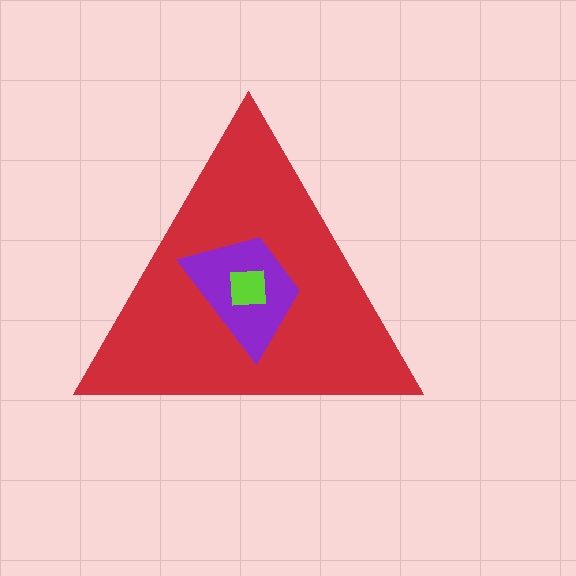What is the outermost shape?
The red triangle.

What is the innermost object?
The lime square.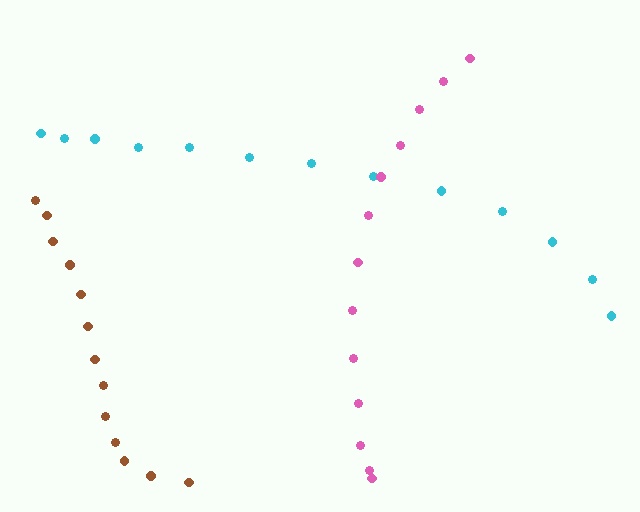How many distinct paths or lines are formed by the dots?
There are 3 distinct paths.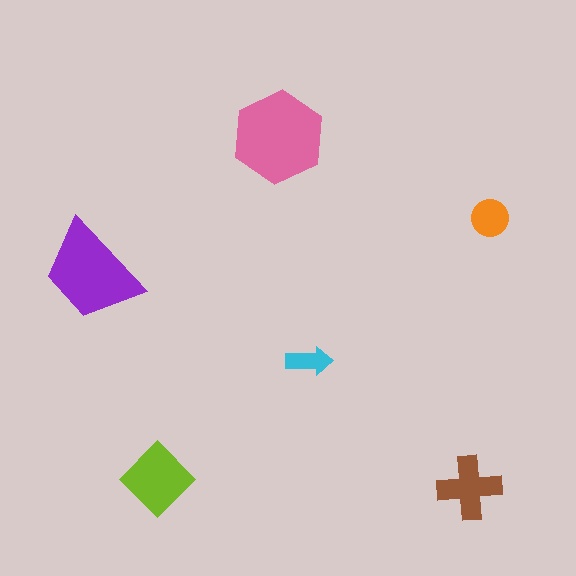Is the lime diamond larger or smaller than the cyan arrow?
Larger.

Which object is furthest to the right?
The orange circle is rightmost.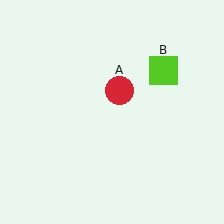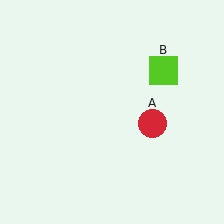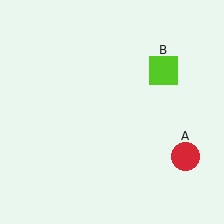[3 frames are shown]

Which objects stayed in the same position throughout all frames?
Lime square (object B) remained stationary.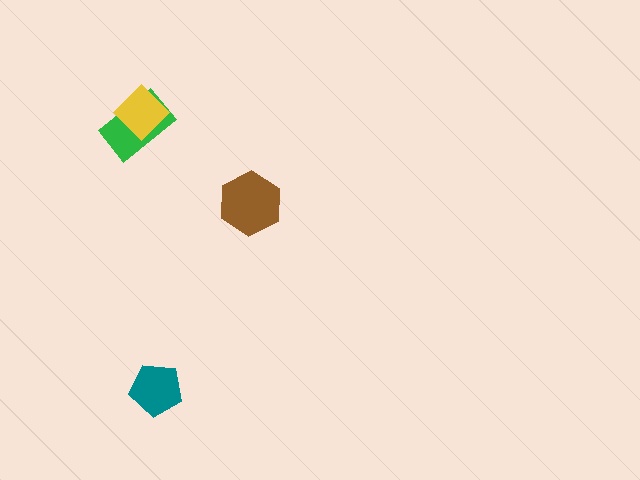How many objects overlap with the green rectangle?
1 object overlaps with the green rectangle.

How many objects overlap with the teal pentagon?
0 objects overlap with the teal pentagon.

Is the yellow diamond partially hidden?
No, no other shape covers it.